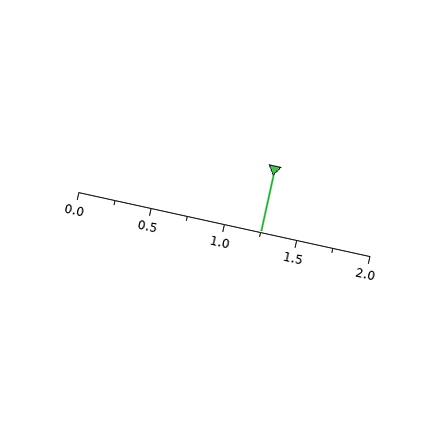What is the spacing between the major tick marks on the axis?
The major ticks are spaced 0.5 apart.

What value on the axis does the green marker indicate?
The marker indicates approximately 1.25.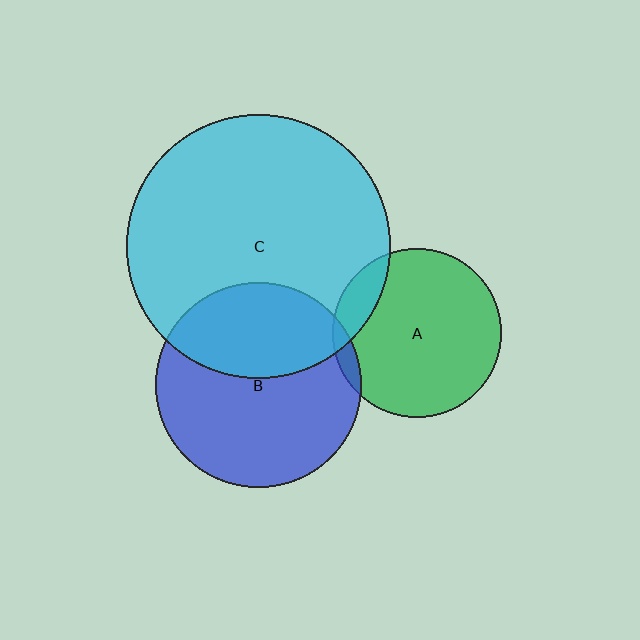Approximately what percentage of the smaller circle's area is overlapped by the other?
Approximately 5%.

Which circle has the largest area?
Circle C (cyan).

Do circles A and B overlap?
Yes.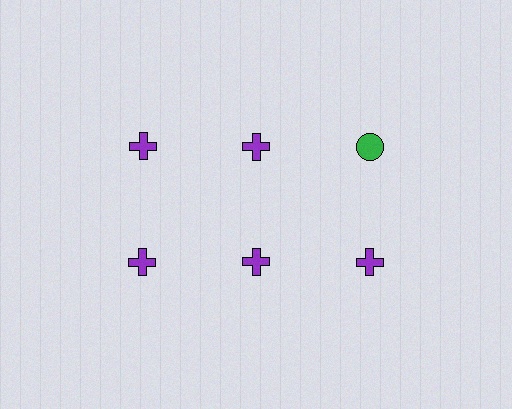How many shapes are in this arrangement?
There are 6 shapes arranged in a grid pattern.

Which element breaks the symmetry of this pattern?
The green circle in the top row, center column breaks the symmetry. All other shapes are purple crosses.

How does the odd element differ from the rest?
It differs in both color (green instead of purple) and shape (circle instead of cross).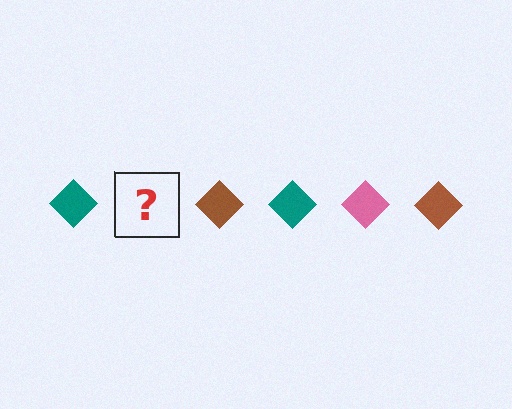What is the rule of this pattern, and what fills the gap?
The rule is that the pattern cycles through teal, pink, brown diamonds. The gap should be filled with a pink diamond.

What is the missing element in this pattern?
The missing element is a pink diamond.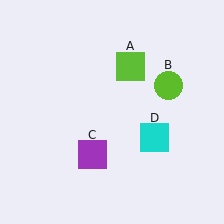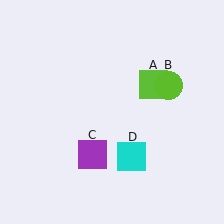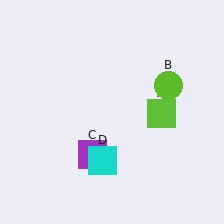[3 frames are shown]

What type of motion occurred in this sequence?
The lime square (object A), cyan square (object D) rotated clockwise around the center of the scene.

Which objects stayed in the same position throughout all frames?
Lime circle (object B) and purple square (object C) remained stationary.